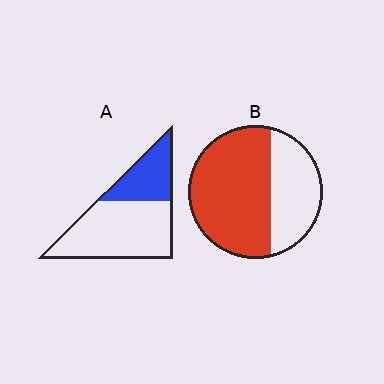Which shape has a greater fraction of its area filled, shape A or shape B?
Shape B.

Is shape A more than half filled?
No.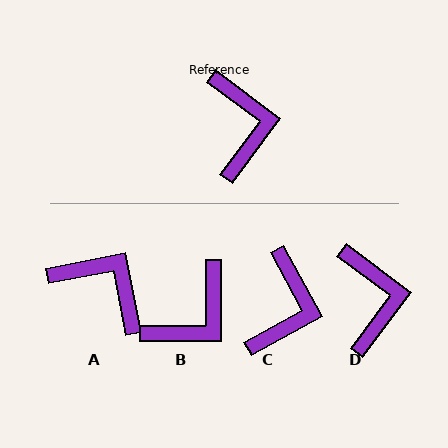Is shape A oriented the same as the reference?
No, it is off by about 47 degrees.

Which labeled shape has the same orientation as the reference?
D.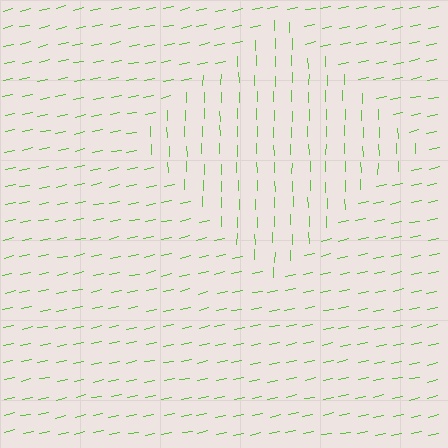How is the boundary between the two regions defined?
The boundary is defined purely by a change in line orientation (approximately 78 degrees difference). All lines are the same color and thickness.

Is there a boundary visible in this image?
Yes, there is a texture boundary formed by a change in line orientation.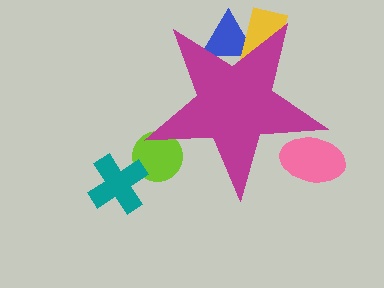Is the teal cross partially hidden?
No, the teal cross is fully visible.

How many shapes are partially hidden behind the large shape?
4 shapes are partially hidden.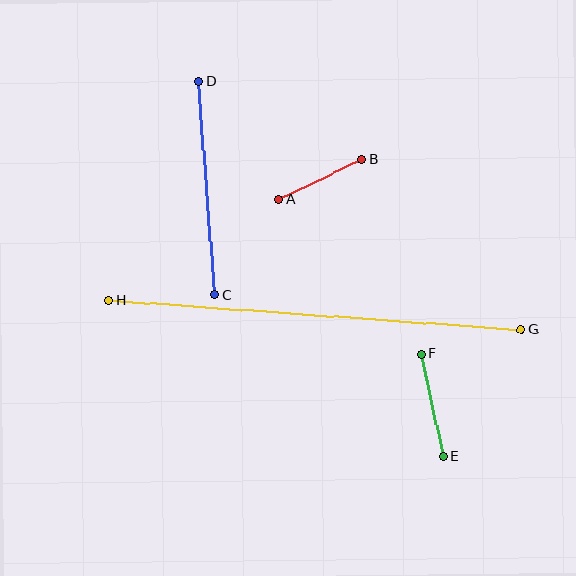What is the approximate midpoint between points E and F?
The midpoint is at approximately (432, 405) pixels.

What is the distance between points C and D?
The distance is approximately 214 pixels.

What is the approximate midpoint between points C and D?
The midpoint is at approximately (207, 188) pixels.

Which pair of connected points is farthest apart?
Points G and H are farthest apart.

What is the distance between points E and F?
The distance is approximately 105 pixels.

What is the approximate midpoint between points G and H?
The midpoint is at approximately (315, 315) pixels.